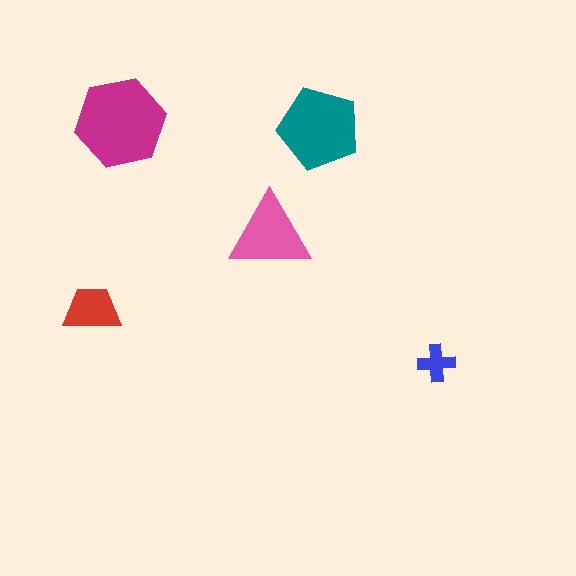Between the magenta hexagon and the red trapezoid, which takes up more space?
The magenta hexagon.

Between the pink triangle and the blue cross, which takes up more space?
The pink triangle.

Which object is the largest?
The magenta hexagon.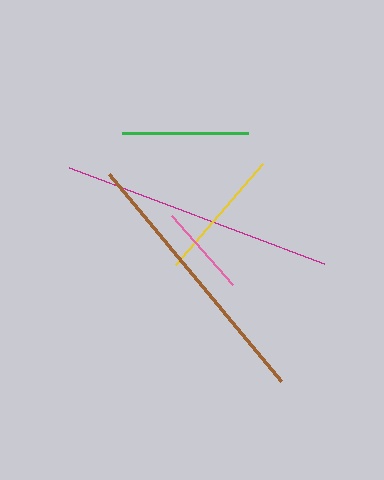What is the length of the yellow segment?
The yellow segment is approximately 133 pixels long.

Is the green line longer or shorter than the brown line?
The brown line is longer than the green line.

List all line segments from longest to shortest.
From longest to shortest: magenta, brown, yellow, green, pink.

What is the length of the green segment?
The green segment is approximately 126 pixels long.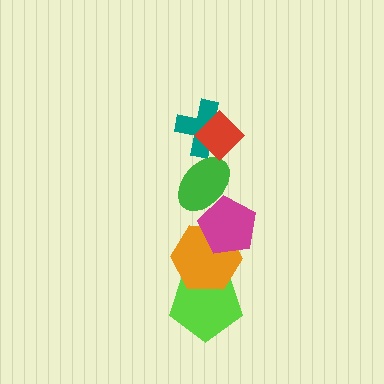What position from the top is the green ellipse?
The green ellipse is 3rd from the top.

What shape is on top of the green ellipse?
The teal cross is on top of the green ellipse.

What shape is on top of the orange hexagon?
The magenta pentagon is on top of the orange hexagon.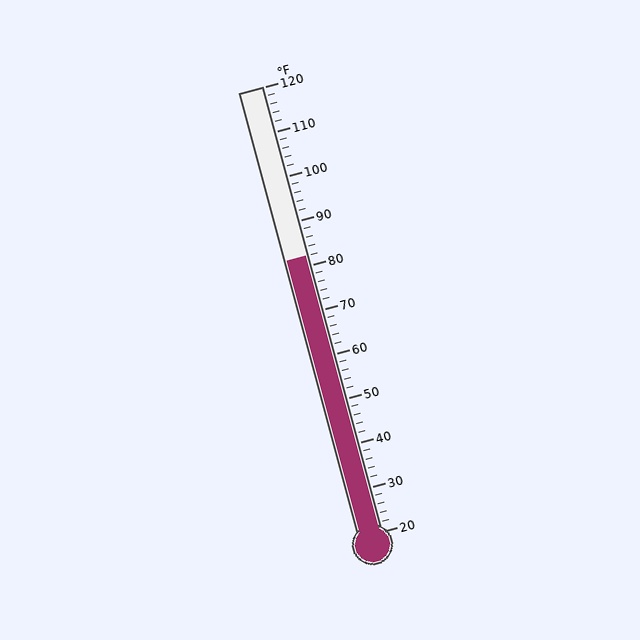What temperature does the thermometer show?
The thermometer shows approximately 82°F.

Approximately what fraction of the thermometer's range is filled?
The thermometer is filled to approximately 60% of its range.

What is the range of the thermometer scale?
The thermometer scale ranges from 20°F to 120°F.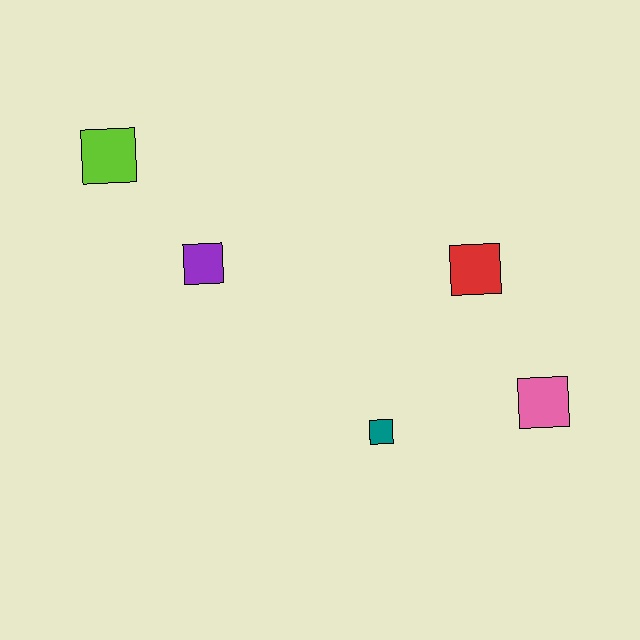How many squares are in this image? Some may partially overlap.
There are 5 squares.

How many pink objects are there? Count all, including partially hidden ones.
There is 1 pink object.